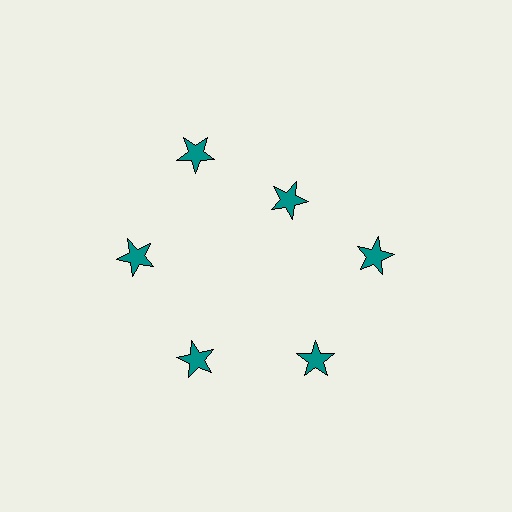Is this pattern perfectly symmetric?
No. The 6 teal stars are arranged in a ring, but one element near the 1 o'clock position is pulled inward toward the center, breaking the 6-fold rotational symmetry.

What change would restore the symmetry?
The symmetry would be restored by moving it outward, back onto the ring so that all 6 stars sit at equal angles and equal distance from the center.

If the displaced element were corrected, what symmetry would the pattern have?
It would have 6-fold rotational symmetry — the pattern would map onto itself every 60 degrees.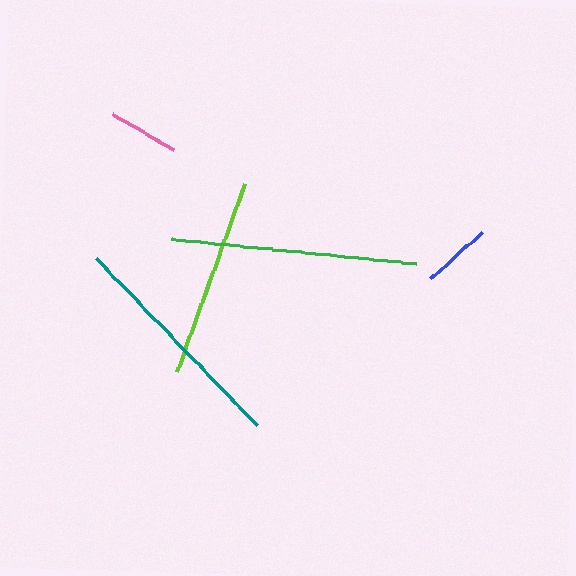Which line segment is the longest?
The green line is the longest at approximately 246 pixels.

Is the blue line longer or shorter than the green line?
The green line is longer than the blue line.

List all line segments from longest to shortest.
From longest to shortest: green, teal, lime, pink, blue.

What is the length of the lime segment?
The lime segment is approximately 200 pixels long.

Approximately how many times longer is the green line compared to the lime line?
The green line is approximately 1.2 times the length of the lime line.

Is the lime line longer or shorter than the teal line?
The teal line is longer than the lime line.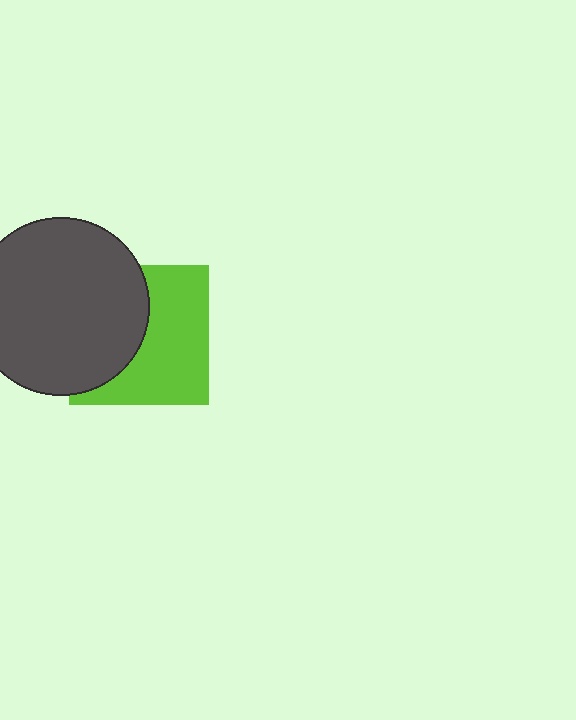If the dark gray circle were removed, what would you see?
You would see the complete lime square.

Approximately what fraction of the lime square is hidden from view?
Roughly 44% of the lime square is hidden behind the dark gray circle.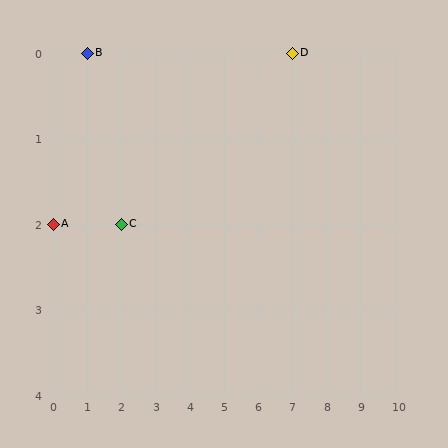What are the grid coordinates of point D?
Point D is at grid coordinates (7, 0).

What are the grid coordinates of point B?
Point B is at grid coordinates (1, 0).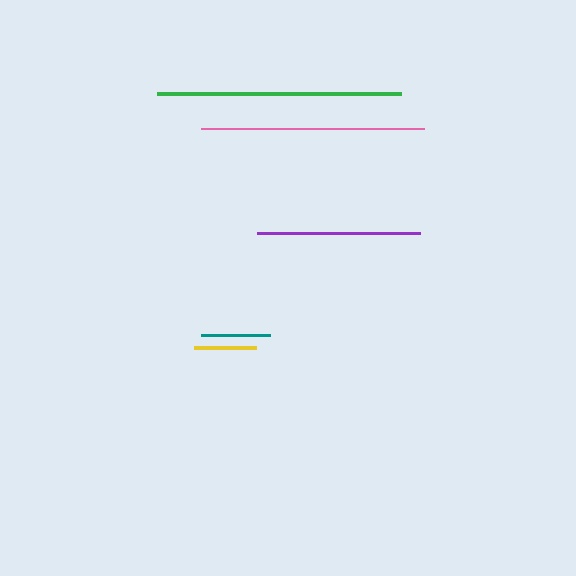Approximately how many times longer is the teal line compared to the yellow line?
The teal line is approximately 1.1 times the length of the yellow line.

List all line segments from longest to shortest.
From longest to shortest: green, pink, purple, teal, yellow.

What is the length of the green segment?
The green segment is approximately 244 pixels long.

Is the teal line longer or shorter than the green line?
The green line is longer than the teal line.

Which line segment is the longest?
The green line is the longest at approximately 244 pixels.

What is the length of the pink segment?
The pink segment is approximately 223 pixels long.